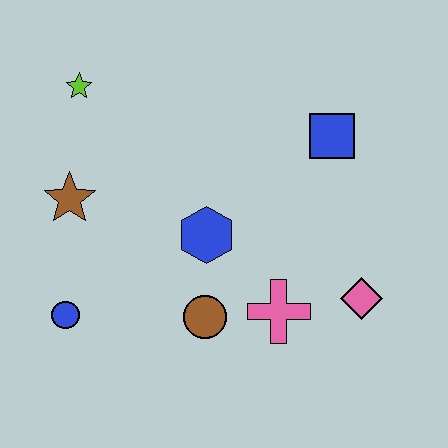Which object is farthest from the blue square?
The blue circle is farthest from the blue square.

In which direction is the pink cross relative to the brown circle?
The pink cross is to the right of the brown circle.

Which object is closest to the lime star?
The brown star is closest to the lime star.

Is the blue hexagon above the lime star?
No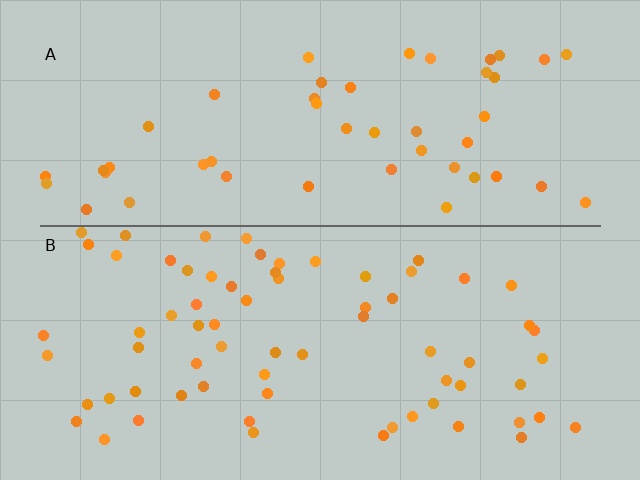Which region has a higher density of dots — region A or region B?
B (the bottom).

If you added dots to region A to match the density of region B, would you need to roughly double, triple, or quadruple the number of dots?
Approximately double.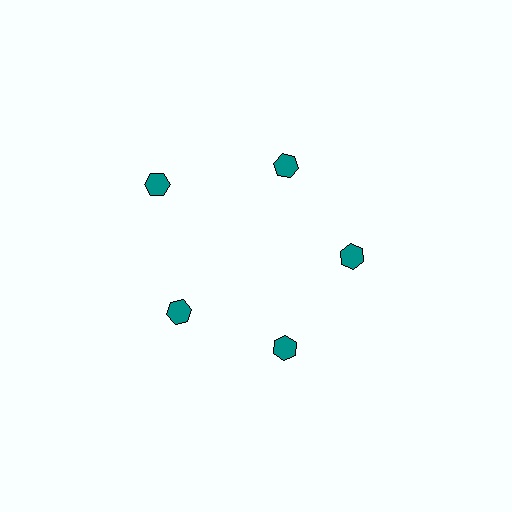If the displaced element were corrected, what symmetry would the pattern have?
It would have 5-fold rotational symmetry — the pattern would map onto itself every 72 degrees.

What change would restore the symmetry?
The symmetry would be restored by moving it inward, back onto the ring so that all 5 hexagons sit at equal angles and equal distance from the center.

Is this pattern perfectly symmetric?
No. The 5 teal hexagons are arranged in a ring, but one element near the 10 o'clock position is pushed outward from the center, breaking the 5-fold rotational symmetry.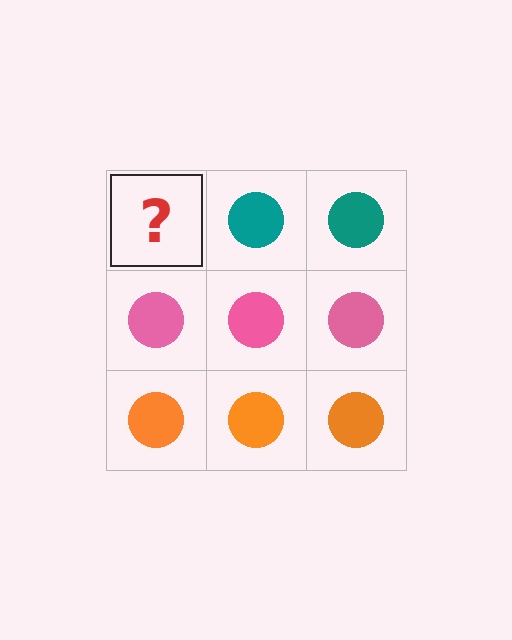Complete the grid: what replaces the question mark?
The question mark should be replaced with a teal circle.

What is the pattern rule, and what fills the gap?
The rule is that each row has a consistent color. The gap should be filled with a teal circle.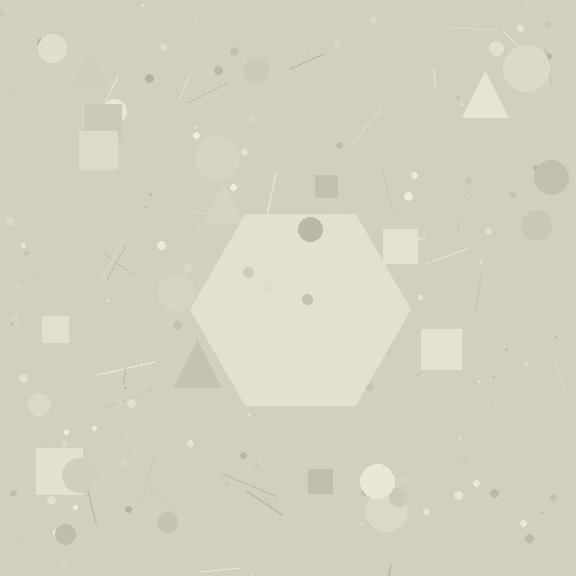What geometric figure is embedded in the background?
A hexagon is embedded in the background.